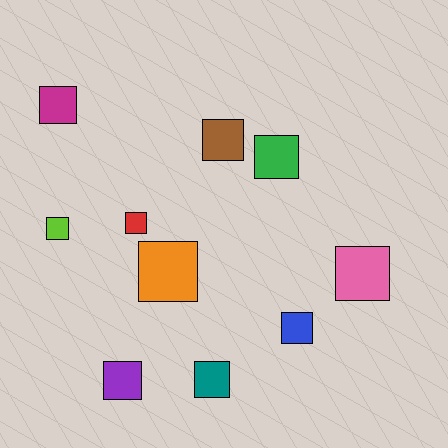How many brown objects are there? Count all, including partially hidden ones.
There is 1 brown object.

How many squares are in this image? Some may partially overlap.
There are 10 squares.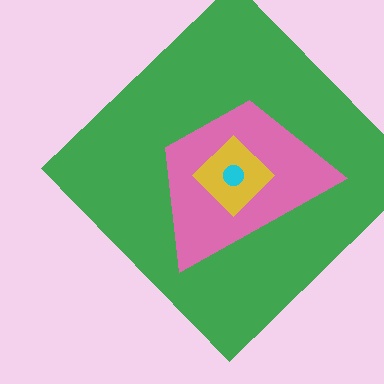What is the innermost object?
The cyan circle.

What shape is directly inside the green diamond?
The pink trapezoid.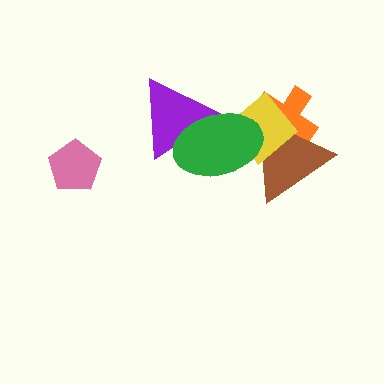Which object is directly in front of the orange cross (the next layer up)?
The brown triangle is directly in front of the orange cross.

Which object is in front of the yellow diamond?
The green ellipse is in front of the yellow diamond.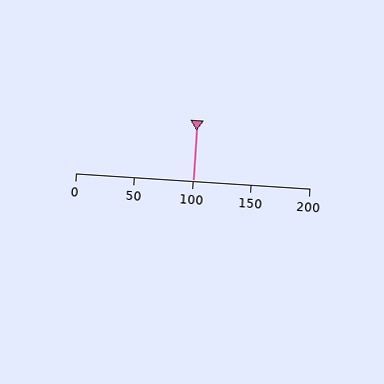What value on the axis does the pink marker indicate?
The marker indicates approximately 100.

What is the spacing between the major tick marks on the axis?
The major ticks are spaced 50 apart.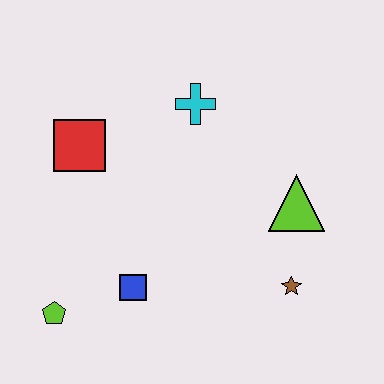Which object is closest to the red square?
The cyan cross is closest to the red square.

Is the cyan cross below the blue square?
No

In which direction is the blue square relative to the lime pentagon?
The blue square is to the right of the lime pentagon.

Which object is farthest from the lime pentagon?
The lime triangle is farthest from the lime pentagon.